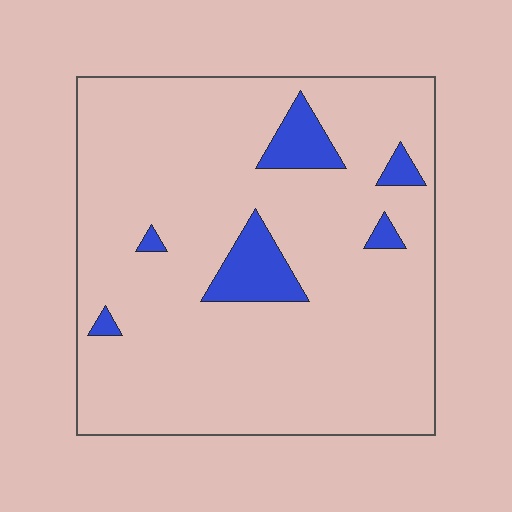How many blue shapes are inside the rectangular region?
6.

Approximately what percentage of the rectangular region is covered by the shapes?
Approximately 10%.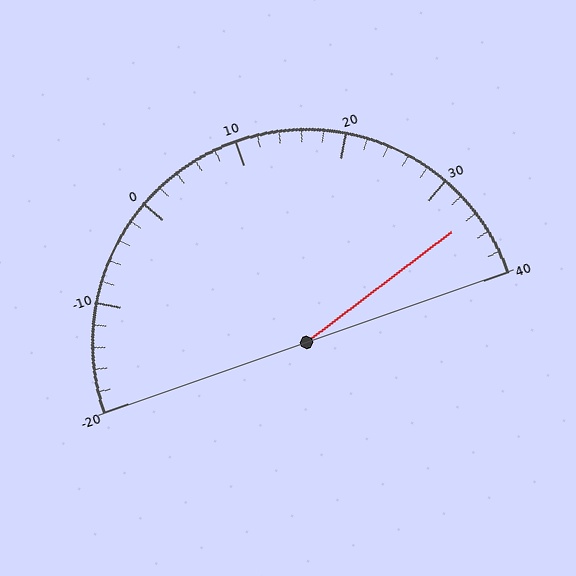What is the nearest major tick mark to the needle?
The nearest major tick mark is 30.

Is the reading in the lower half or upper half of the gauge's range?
The reading is in the upper half of the range (-20 to 40).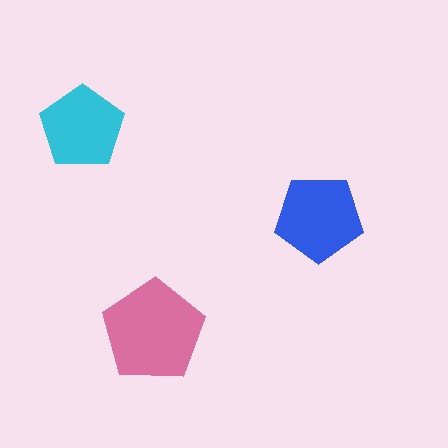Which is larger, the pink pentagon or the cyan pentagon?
The pink one.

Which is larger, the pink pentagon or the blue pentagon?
The pink one.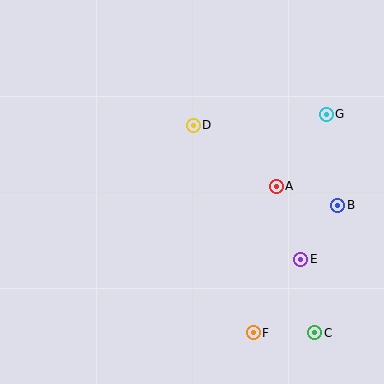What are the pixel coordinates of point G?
Point G is at (326, 114).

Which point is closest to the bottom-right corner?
Point C is closest to the bottom-right corner.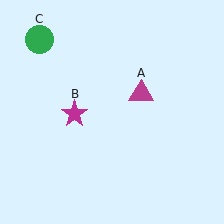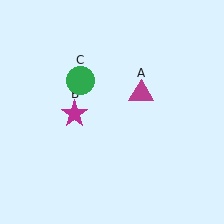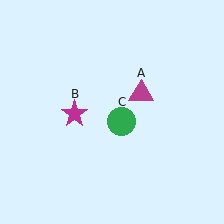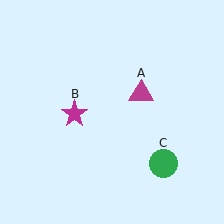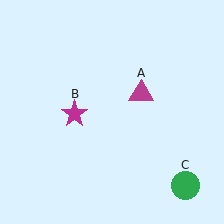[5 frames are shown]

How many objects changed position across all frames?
1 object changed position: green circle (object C).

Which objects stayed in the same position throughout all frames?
Magenta triangle (object A) and magenta star (object B) remained stationary.